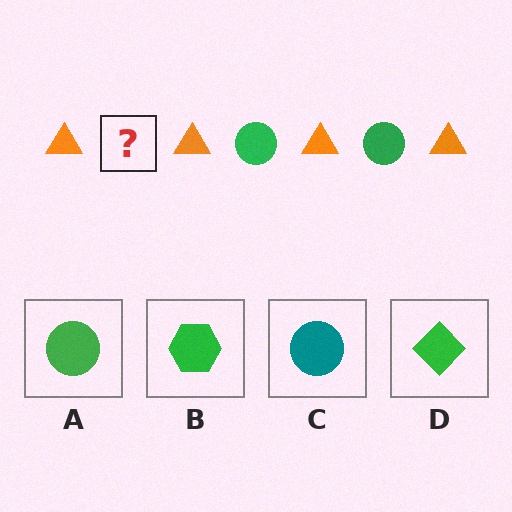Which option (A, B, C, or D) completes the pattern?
A.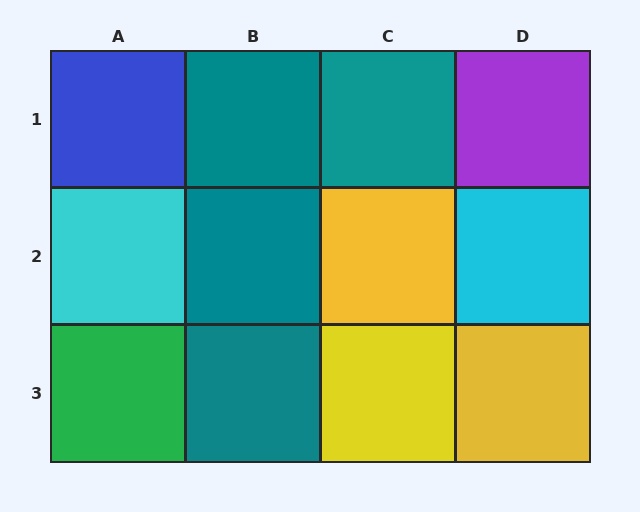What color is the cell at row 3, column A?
Green.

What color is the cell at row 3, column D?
Yellow.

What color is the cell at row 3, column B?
Teal.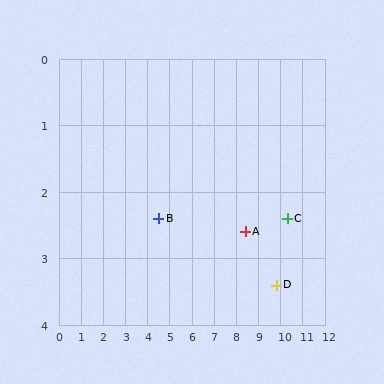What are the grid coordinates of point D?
Point D is at approximately (9.8, 3.4).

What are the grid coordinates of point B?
Point B is at approximately (4.5, 2.4).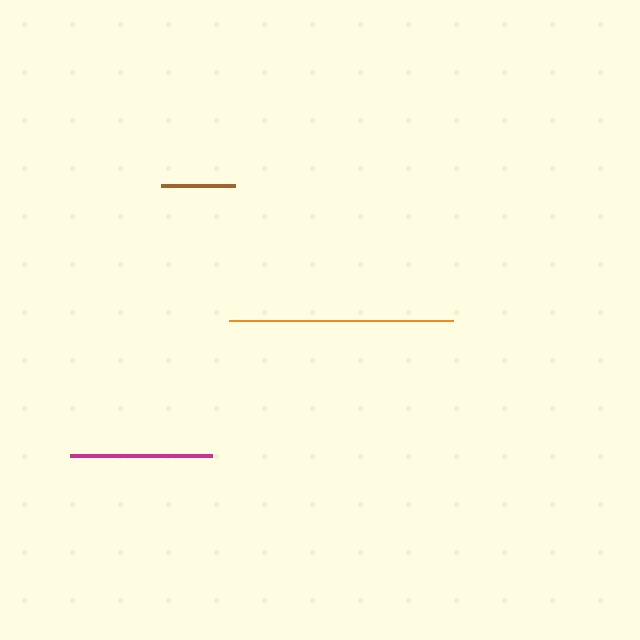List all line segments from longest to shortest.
From longest to shortest: orange, magenta, brown.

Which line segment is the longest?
The orange line is the longest at approximately 224 pixels.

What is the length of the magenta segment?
The magenta segment is approximately 142 pixels long.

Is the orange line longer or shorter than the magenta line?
The orange line is longer than the magenta line.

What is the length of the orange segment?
The orange segment is approximately 224 pixels long.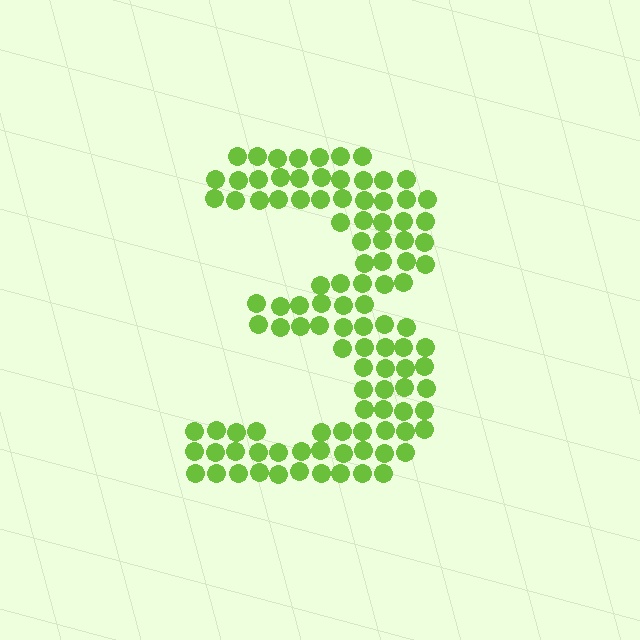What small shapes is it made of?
It is made of small circles.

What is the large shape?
The large shape is the digit 3.